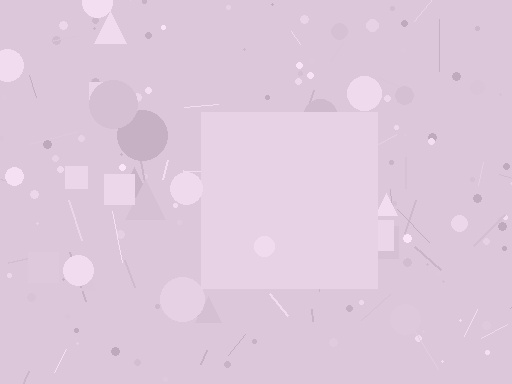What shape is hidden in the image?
A square is hidden in the image.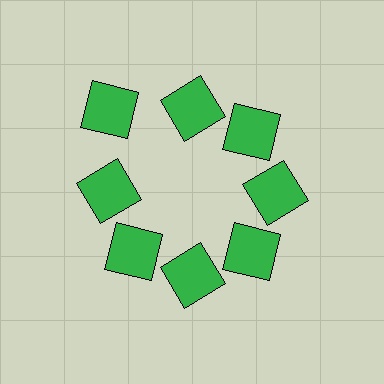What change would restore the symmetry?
The symmetry would be restored by moving it inward, back onto the ring so that all 8 squares sit at equal angles and equal distance from the center.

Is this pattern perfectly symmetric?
No. The 8 green squares are arranged in a ring, but one element near the 10 o'clock position is pushed outward from the center, breaking the 8-fold rotational symmetry.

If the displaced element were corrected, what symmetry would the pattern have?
It would have 8-fold rotational symmetry — the pattern would map onto itself every 45 degrees.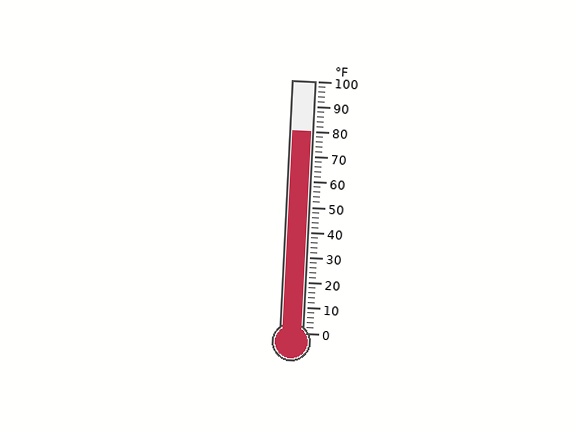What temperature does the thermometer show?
The thermometer shows approximately 80°F.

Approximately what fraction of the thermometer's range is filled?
The thermometer is filled to approximately 80% of its range.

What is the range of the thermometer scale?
The thermometer scale ranges from 0°F to 100°F.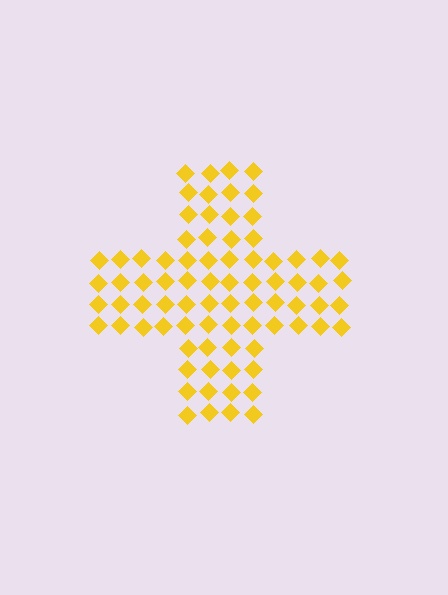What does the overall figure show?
The overall figure shows a cross.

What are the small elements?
The small elements are diamonds.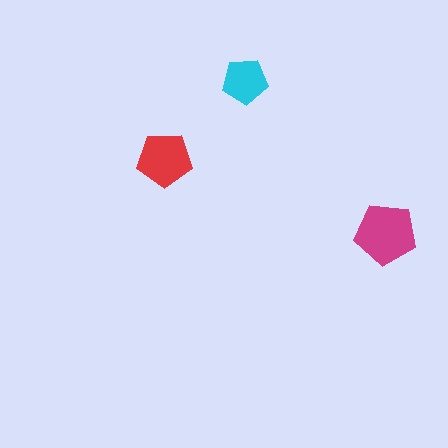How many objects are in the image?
There are 3 objects in the image.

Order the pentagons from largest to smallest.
the magenta one, the red one, the cyan one.